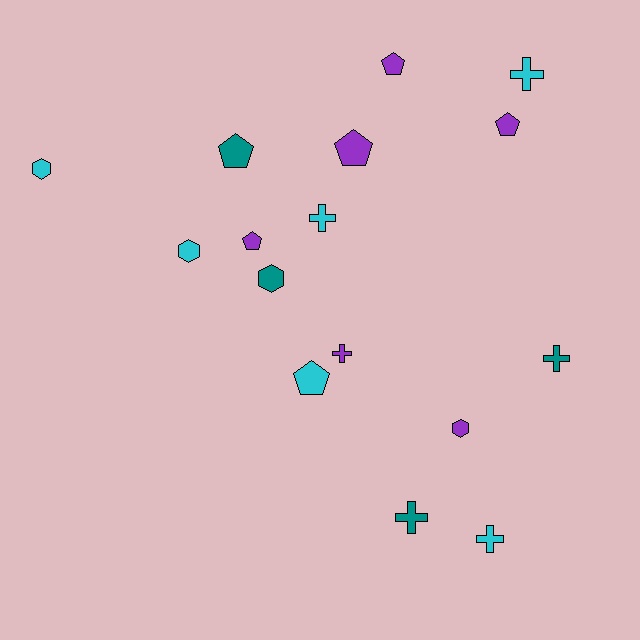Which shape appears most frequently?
Cross, with 6 objects.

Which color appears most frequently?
Cyan, with 6 objects.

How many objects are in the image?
There are 16 objects.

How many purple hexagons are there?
There is 1 purple hexagon.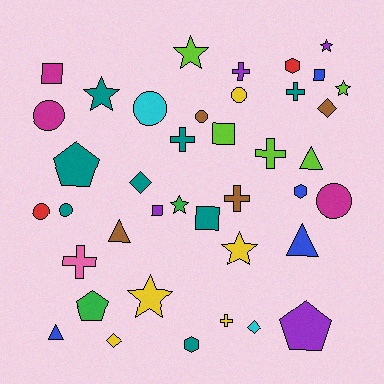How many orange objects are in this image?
There are no orange objects.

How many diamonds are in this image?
There are 4 diamonds.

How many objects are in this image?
There are 40 objects.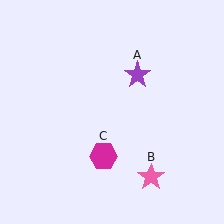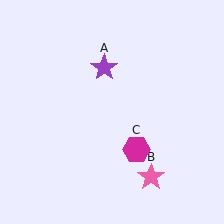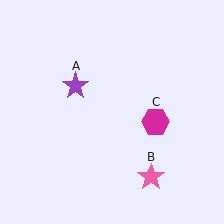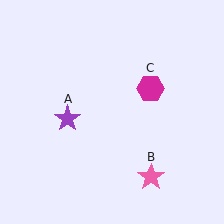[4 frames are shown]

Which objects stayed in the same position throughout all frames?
Pink star (object B) remained stationary.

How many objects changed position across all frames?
2 objects changed position: purple star (object A), magenta hexagon (object C).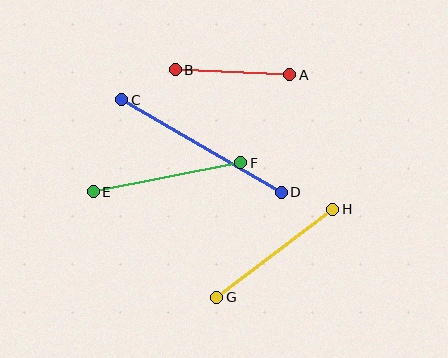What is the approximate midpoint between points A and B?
The midpoint is at approximately (233, 72) pixels.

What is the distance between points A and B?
The distance is approximately 114 pixels.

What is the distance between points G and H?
The distance is approximately 145 pixels.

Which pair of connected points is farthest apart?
Points C and D are farthest apart.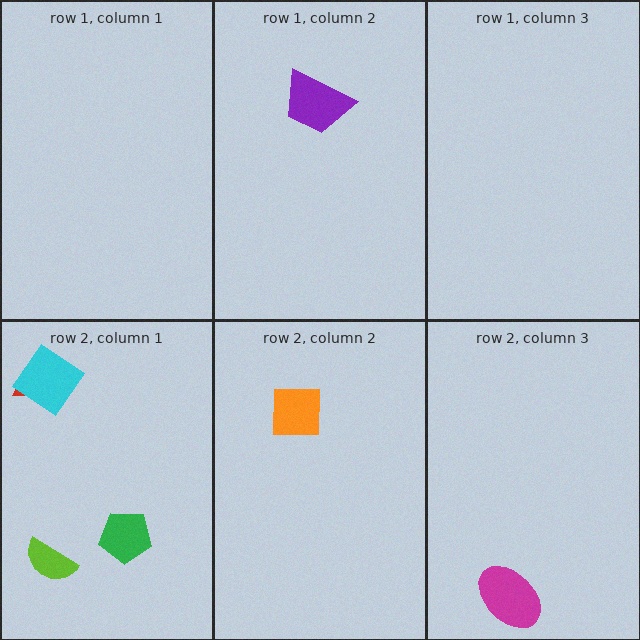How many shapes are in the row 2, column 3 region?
1.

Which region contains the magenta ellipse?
The row 2, column 3 region.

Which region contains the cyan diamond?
The row 2, column 1 region.